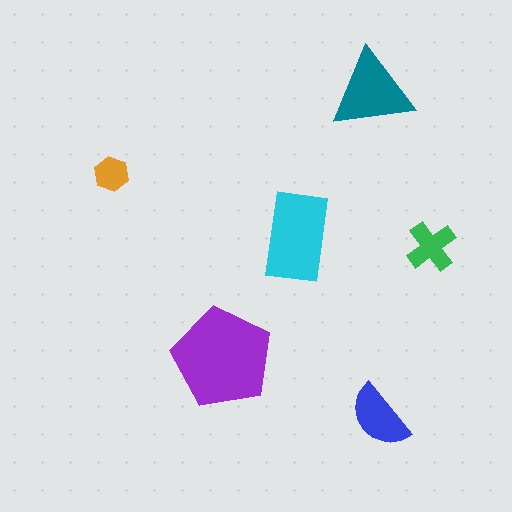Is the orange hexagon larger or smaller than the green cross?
Smaller.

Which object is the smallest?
The orange hexagon.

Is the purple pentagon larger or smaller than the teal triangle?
Larger.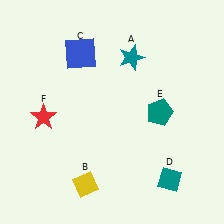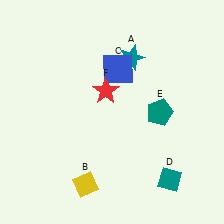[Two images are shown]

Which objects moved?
The objects that moved are: the blue square (C), the red star (F).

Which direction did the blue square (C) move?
The blue square (C) moved right.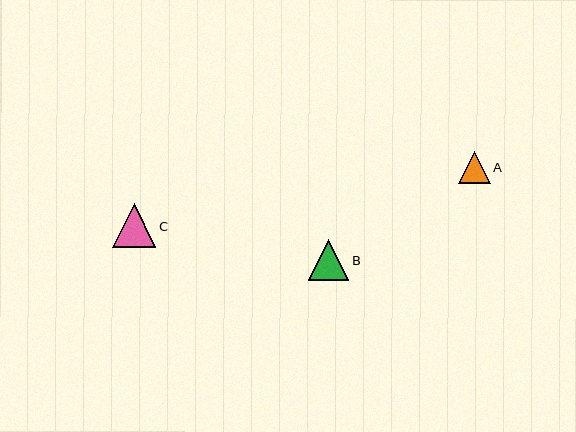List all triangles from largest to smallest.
From largest to smallest: C, B, A.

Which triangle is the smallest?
Triangle A is the smallest with a size of approximately 32 pixels.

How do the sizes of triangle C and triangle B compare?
Triangle C and triangle B are approximately the same size.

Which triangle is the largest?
Triangle C is the largest with a size of approximately 44 pixels.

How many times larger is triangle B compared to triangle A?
Triangle B is approximately 1.3 times the size of triangle A.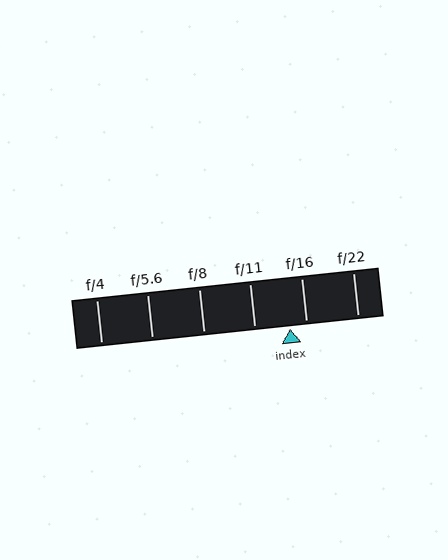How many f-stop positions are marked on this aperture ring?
There are 6 f-stop positions marked.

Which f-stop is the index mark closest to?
The index mark is closest to f/16.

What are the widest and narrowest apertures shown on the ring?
The widest aperture shown is f/4 and the narrowest is f/22.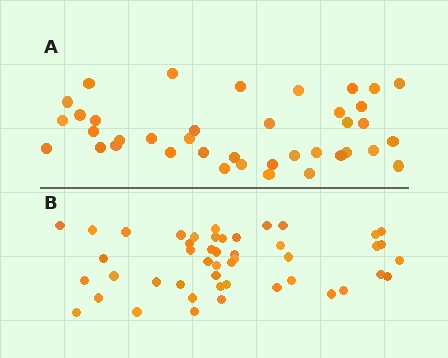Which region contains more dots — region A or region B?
Region B (the bottom region) has more dots.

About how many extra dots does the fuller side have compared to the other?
Region B has roughly 8 or so more dots than region A.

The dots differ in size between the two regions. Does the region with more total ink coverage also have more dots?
No. Region A has more total ink coverage because its dots are larger, but region B actually contains more individual dots. Total area can be misleading — the number of items is what matters here.